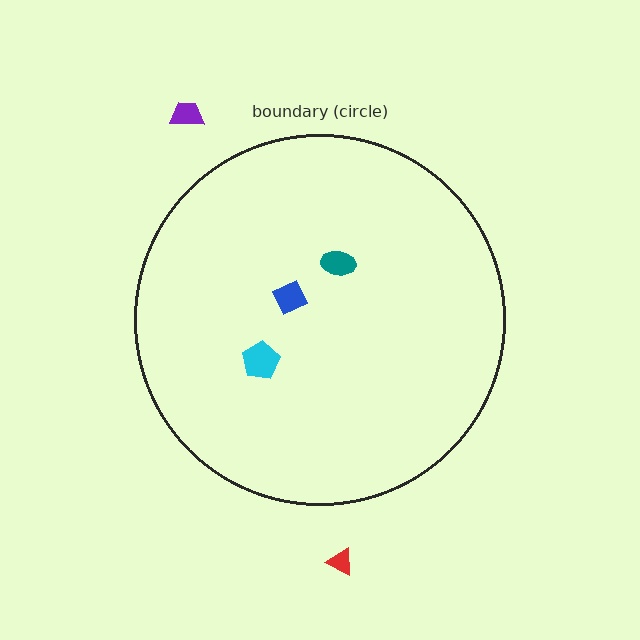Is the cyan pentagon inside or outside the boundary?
Inside.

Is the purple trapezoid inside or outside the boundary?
Outside.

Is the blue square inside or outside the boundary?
Inside.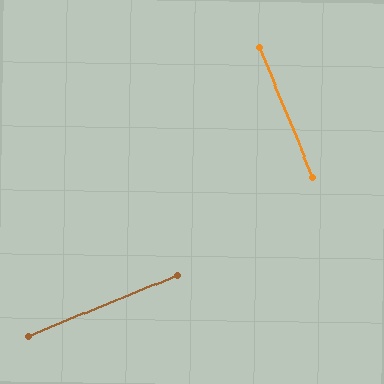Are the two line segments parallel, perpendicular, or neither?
Perpendicular — they meet at approximately 90°.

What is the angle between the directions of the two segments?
Approximately 90 degrees.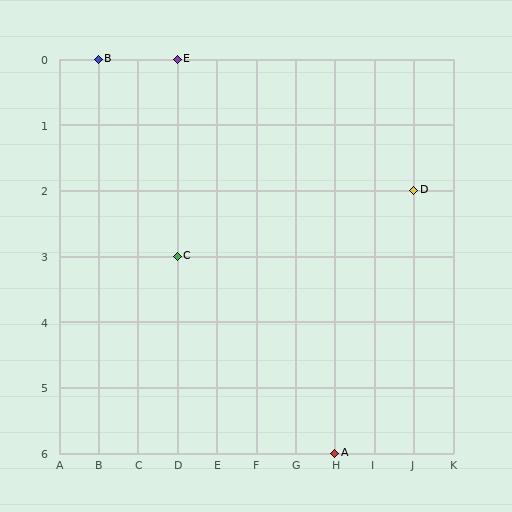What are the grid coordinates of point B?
Point B is at grid coordinates (B, 0).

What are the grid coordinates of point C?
Point C is at grid coordinates (D, 3).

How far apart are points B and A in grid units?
Points B and A are 6 columns and 6 rows apart (about 8.5 grid units diagonally).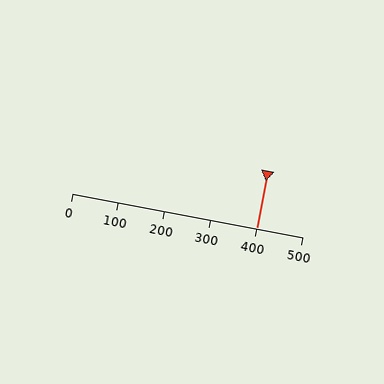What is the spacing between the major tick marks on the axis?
The major ticks are spaced 100 apart.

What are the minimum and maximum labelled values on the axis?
The axis runs from 0 to 500.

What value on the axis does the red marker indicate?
The marker indicates approximately 400.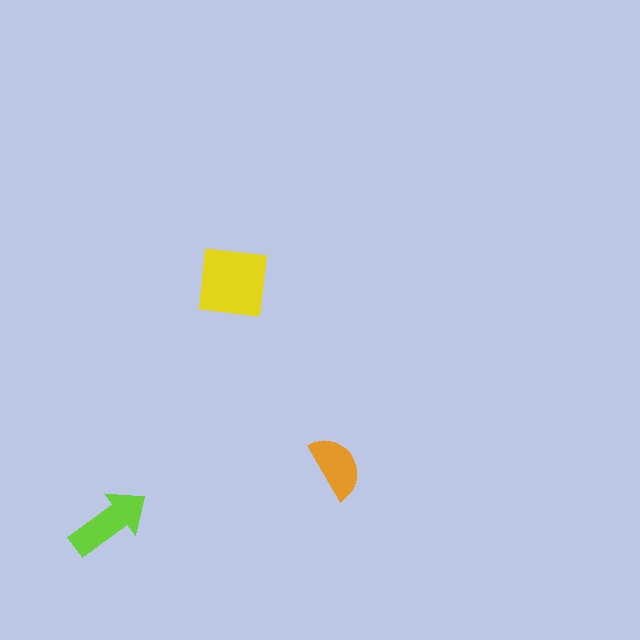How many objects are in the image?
There are 3 objects in the image.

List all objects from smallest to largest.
The orange semicircle, the lime arrow, the yellow square.